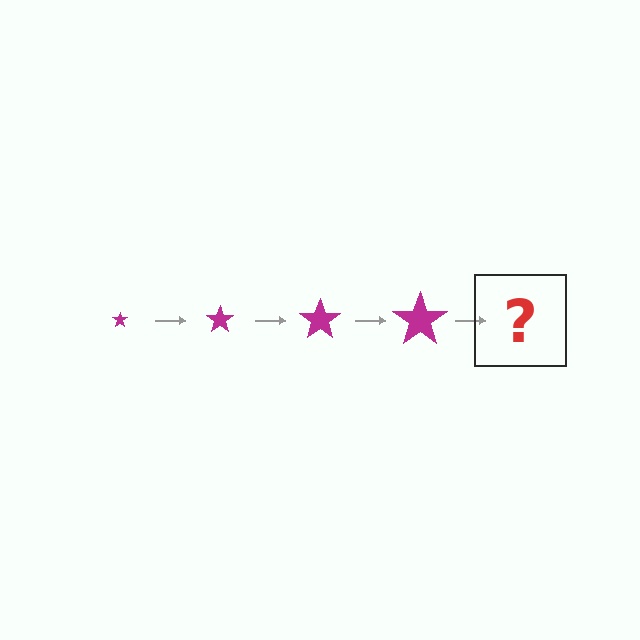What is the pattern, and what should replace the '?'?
The pattern is that the star gets progressively larger each step. The '?' should be a magenta star, larger than the previous one.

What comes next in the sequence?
The next element should be a magenta star, larger than the previous one.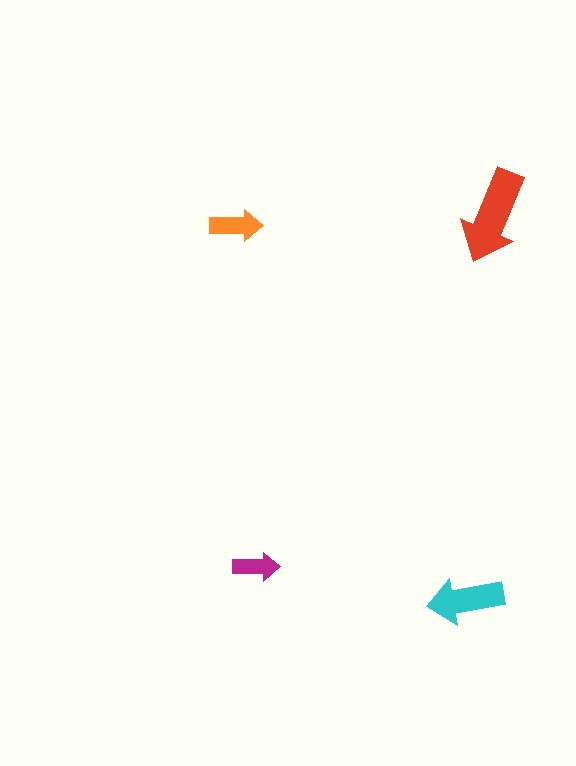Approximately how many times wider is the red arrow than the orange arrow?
About 2 times wider.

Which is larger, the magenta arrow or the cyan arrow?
The cyan one.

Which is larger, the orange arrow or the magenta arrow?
The orange one.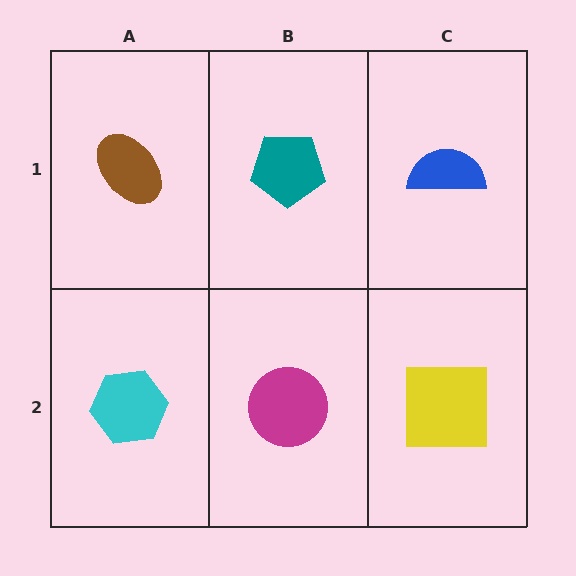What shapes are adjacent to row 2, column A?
A brown ellipse (row 1, column A), a magenta circle (row 2, column B).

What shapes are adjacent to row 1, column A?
A cyan hexagon (row 2, column A), a teal pentagon (row 1, column B).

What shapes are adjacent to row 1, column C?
A yellow square (row 2, column C), a teal pentagon (row 1, column B).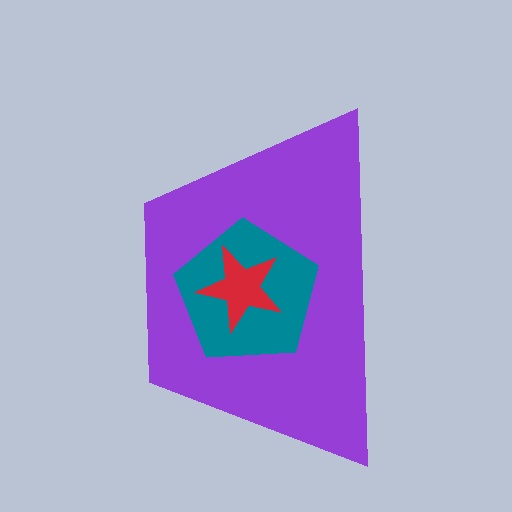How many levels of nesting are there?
3.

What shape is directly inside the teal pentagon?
The red star.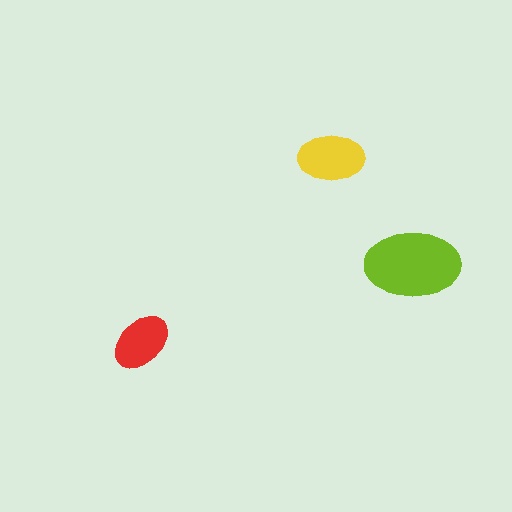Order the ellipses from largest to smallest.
the lime one, the yellow one, the red one.